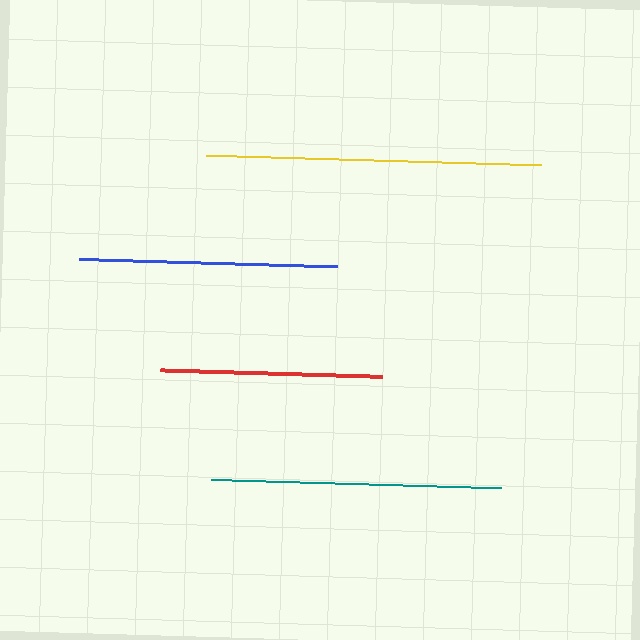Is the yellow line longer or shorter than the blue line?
The yellow line is longer than the blue line.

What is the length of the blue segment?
The blue segment is approximately 258 pixels long.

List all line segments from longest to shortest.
From longest to shortest: yellow, teal, blue, red.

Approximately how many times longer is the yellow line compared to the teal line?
The yellow line is approximately 1.2 times the length of the teal line.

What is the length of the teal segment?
The teal segment is approximately 289 pixels long.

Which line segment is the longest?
The yellow line is the longest at approximately 336 pixels.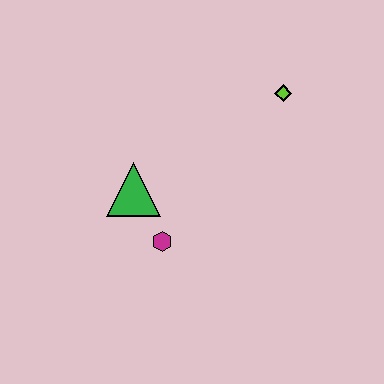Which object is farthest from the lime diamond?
The magenta hexagon is farthest from the lime diamond.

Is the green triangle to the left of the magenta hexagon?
Yes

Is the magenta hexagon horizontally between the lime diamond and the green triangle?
Yes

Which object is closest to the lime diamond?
The green triangle is closest to the lime diamond.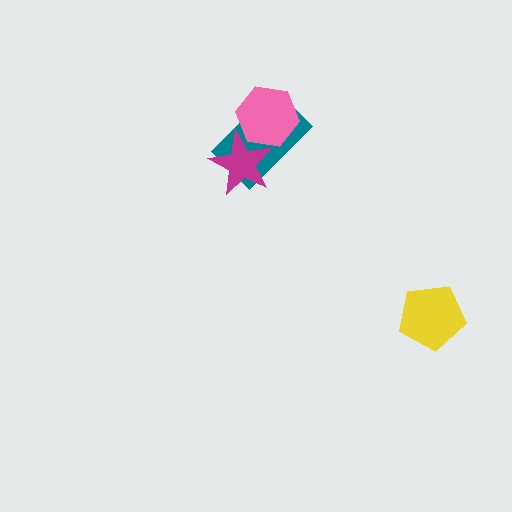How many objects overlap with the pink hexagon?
2 objects overlap with the pink hexagon.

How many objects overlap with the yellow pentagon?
0 objects overlap with the yellow pentagon.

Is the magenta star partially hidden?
Yes, it is partially covered by another shape.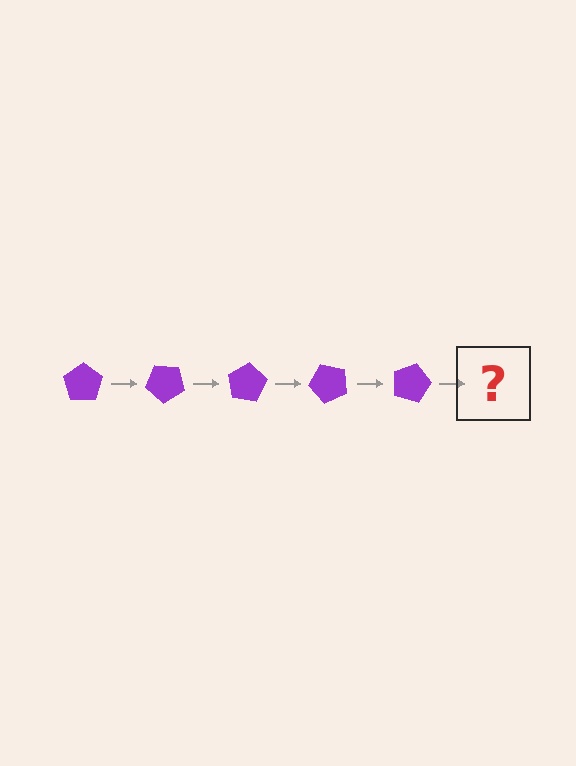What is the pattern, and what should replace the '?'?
The pattern is that the pentagon rotates 40 degrees each step. The '?' should be a purple pentagon rotated 200 degrees.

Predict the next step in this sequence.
The next step is a purple pentagon rotated 200 degrees.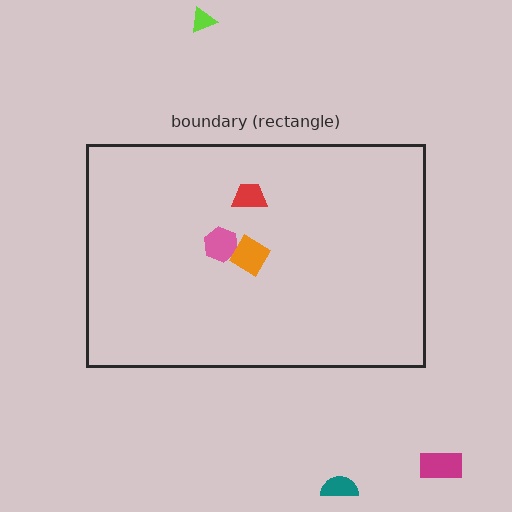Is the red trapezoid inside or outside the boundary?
Inside.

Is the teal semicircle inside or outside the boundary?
Outside.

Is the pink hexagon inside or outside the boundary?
Inside.